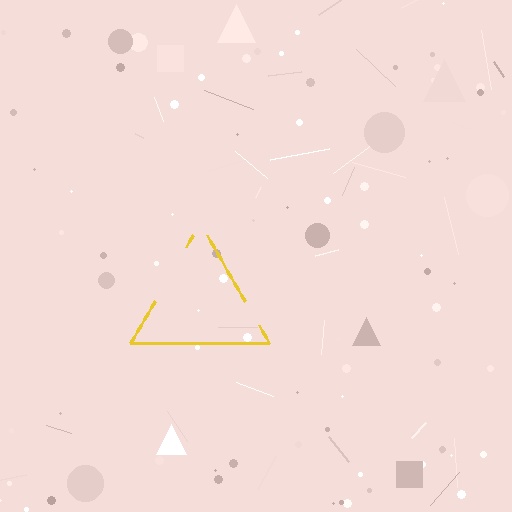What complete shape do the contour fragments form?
The contour fragments form a triangle.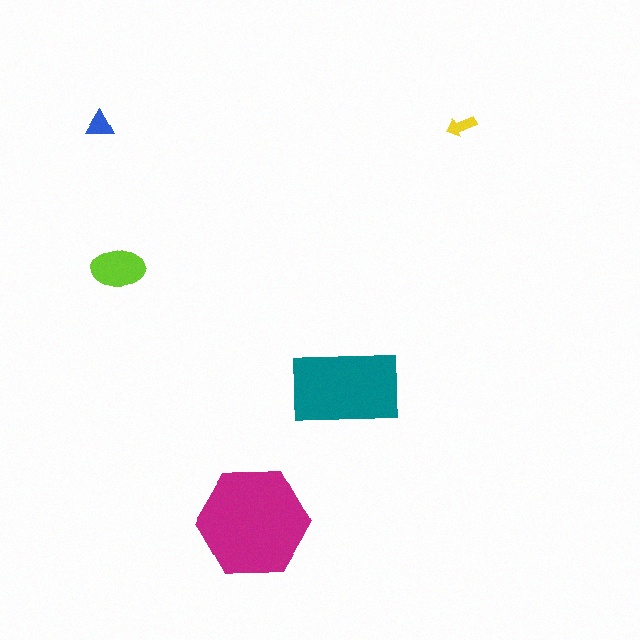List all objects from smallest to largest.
The yellow arrow, the blue triangle, the lime ellipse, the teal rectangle, the magenta hexagon.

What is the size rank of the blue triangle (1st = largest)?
4th.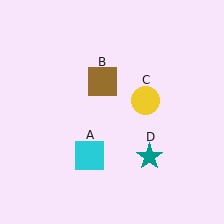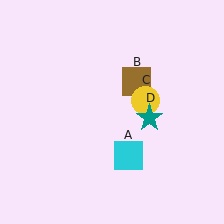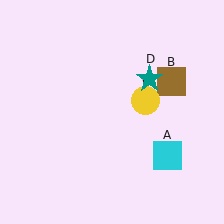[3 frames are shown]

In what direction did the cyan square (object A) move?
The cyan square (object A) moved right.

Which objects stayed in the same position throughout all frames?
Yellow circle (object C) remained stationary.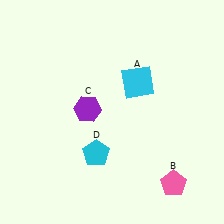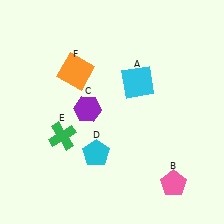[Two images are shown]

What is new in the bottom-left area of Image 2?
A green cross (E) was added in the bottom-left area of Image 2.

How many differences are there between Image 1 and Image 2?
There are 2 differences between the two images.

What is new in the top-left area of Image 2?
An orange square (F) was added in the top-left area of Image 2.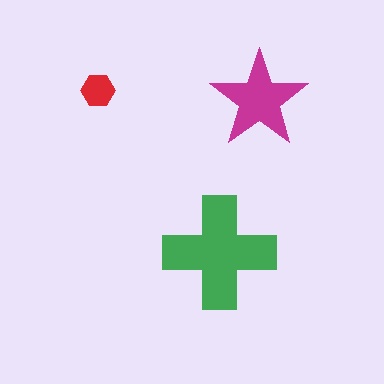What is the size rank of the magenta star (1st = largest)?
2nd.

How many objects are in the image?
There are 3 objects in the image.